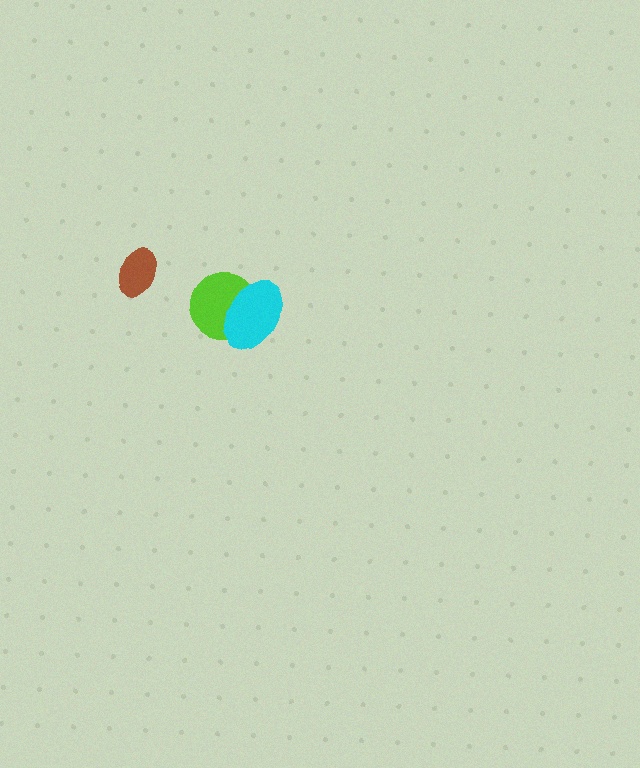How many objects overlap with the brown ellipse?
0 objects overlap with the brown ellipse.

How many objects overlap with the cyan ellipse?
1 object overlaps with the cyan ellipse.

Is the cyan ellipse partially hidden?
No, no other shape covers it.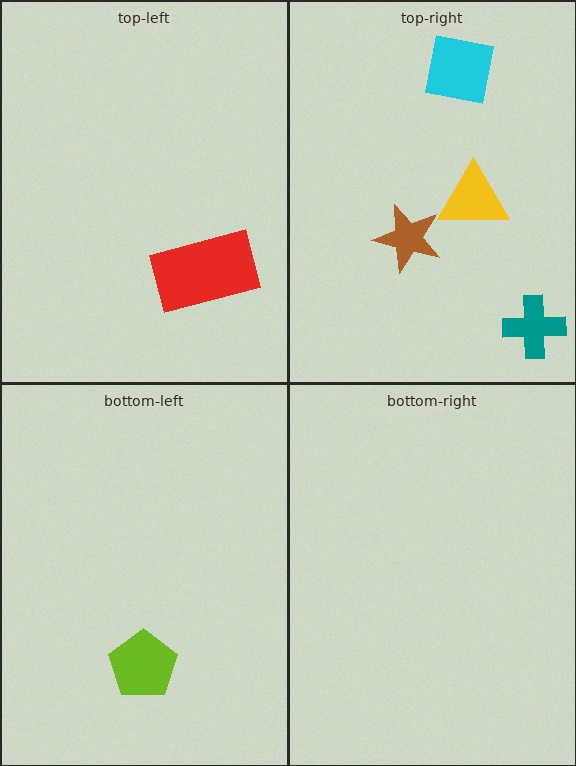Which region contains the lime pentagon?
The bottom-left region.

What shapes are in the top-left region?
The red rectangle.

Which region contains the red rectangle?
The top-left region.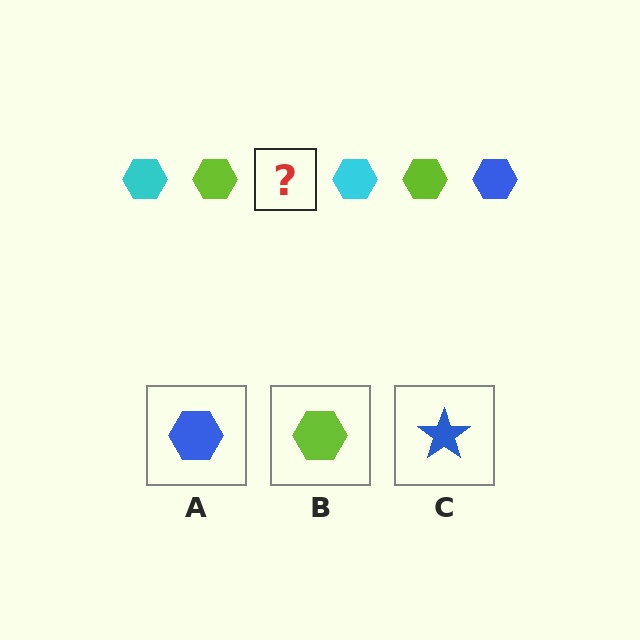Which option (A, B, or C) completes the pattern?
A.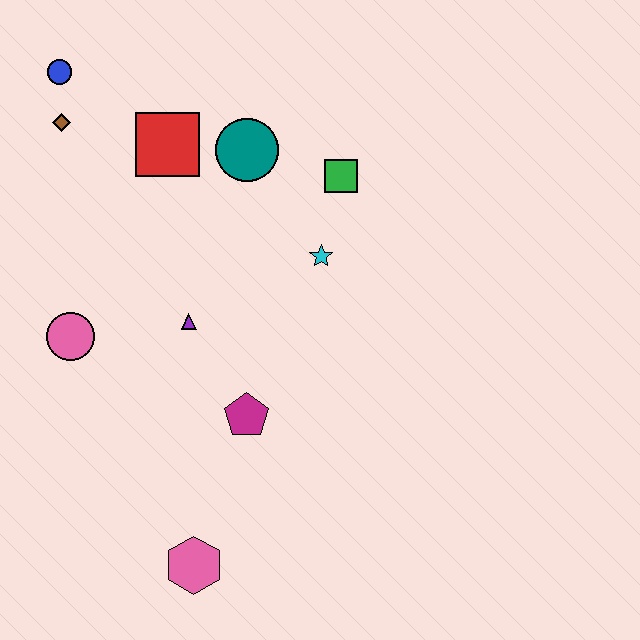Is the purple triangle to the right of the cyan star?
No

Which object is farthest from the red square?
The pink hexagon is farthest from the red square.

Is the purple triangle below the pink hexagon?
No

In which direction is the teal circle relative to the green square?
The teal circle is to the left of the green square.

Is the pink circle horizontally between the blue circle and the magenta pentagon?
Yes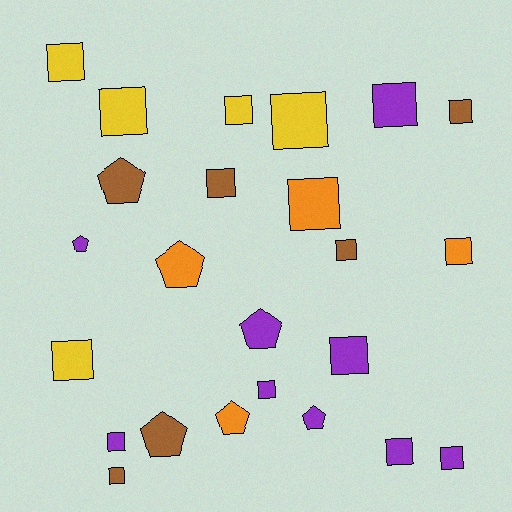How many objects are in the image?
There are 24 objects.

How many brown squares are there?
There are 4 brown squares.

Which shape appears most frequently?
Square, with 17 objects.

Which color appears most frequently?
Purple, with 9 objects.